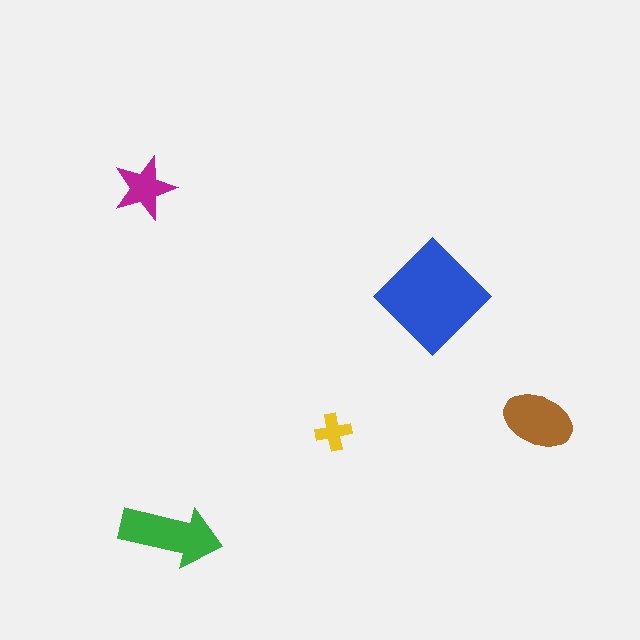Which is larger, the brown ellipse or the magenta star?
The brown ellipse.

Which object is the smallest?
The yellow cross.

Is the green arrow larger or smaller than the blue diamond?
Smaller.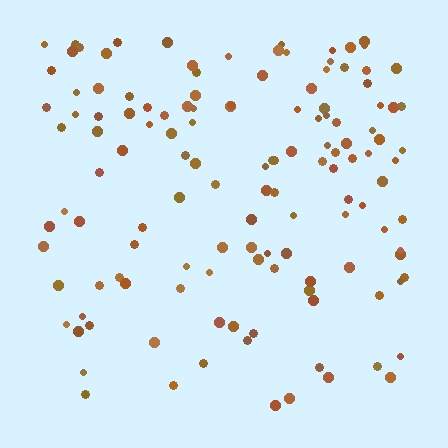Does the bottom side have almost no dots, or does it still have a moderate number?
Still a moderate number, just noticeably fewer than the top.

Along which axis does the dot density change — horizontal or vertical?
Vertical.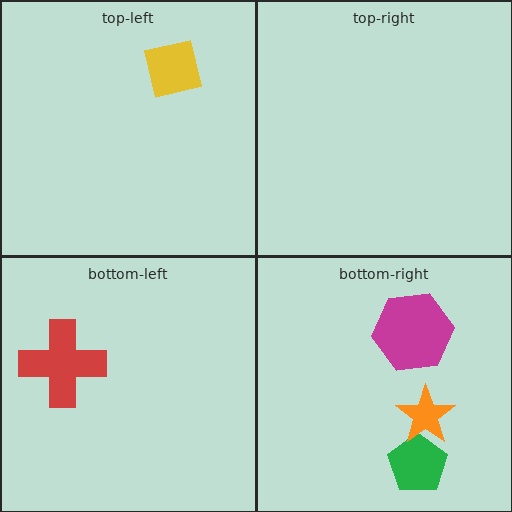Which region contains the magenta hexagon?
The bottom-right region.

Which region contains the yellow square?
The top-left region.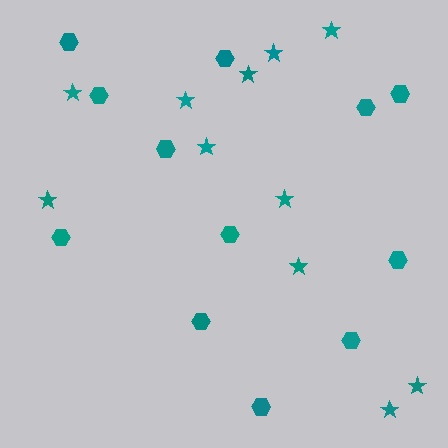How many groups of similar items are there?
There are 2 groups: one group of hexagons (12) and one group of stars (11).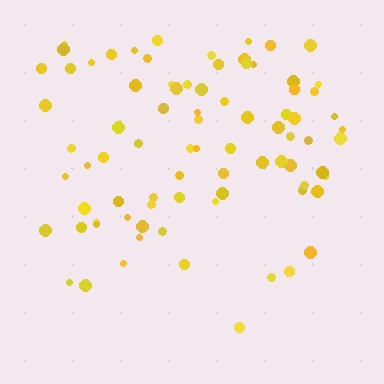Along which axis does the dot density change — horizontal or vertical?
Vertical.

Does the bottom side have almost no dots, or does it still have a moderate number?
Still a moderate number, just noticeably fewer than the top.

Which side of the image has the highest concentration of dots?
The top.